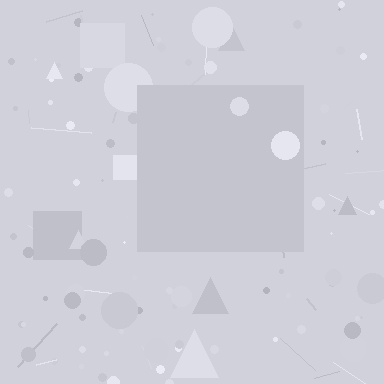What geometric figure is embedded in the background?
A square is embedded in the background.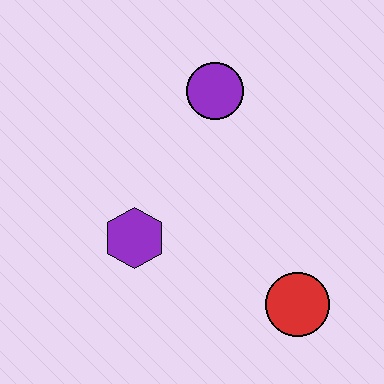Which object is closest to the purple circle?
The purple hexagon is closest to the purple circle.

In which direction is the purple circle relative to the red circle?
The purple circle is above the red circle.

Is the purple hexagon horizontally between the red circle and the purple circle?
No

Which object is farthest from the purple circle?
The red circle is farthest from the purple circle.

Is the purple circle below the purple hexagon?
No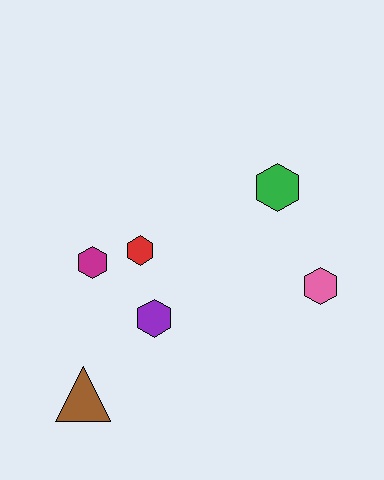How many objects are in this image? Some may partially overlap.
There are 6 objects.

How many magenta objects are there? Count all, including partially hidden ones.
There is 1 magenta object.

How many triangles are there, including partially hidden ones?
There is 1 triangle.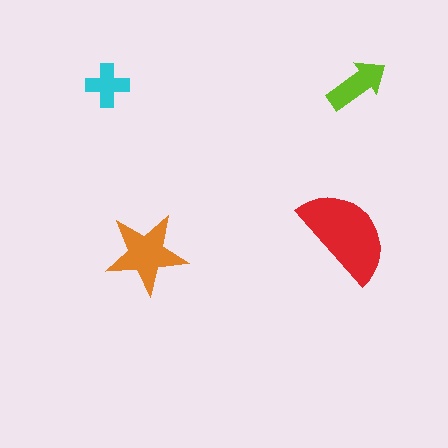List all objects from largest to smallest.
The red semicircle, the orange star, the lime arrow, the cyan cross.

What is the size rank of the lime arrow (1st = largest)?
3rd.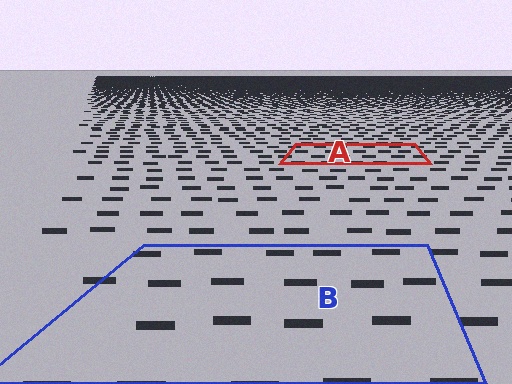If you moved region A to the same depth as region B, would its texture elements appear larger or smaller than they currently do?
They would appear larger. At a closer depth, the same texture elements are projected at a bigger on-screen size.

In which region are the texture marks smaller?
The texture marks are smaller in region A, because it is farther away.